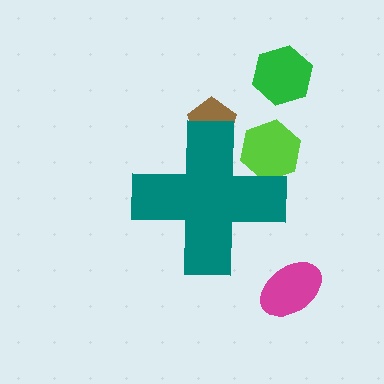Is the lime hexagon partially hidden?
Yes, the lime hexagon is partially hidden behind the teal cross.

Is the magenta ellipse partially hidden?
No, the magenta ellipse is fully visible.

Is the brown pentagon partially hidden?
Yes, the brown pentagon is partially hidden behind the teal cross.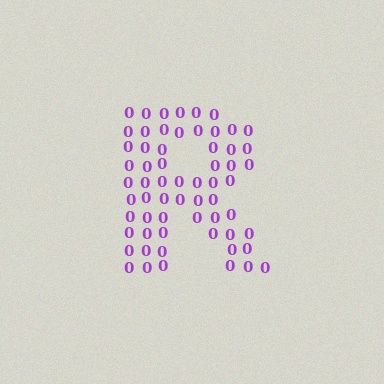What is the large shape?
The large shape is the letter R.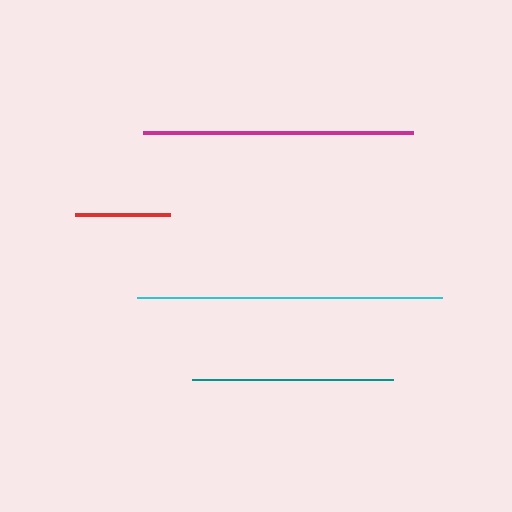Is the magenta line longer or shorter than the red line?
The magenta line is longer than the red line.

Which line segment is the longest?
The cyan line is the longest at approximately 305 pixels.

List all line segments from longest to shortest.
From longest to shortest: cyan, magenta, teal, red.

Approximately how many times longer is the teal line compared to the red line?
The teal line is approximately 2.1 times the length of the red line.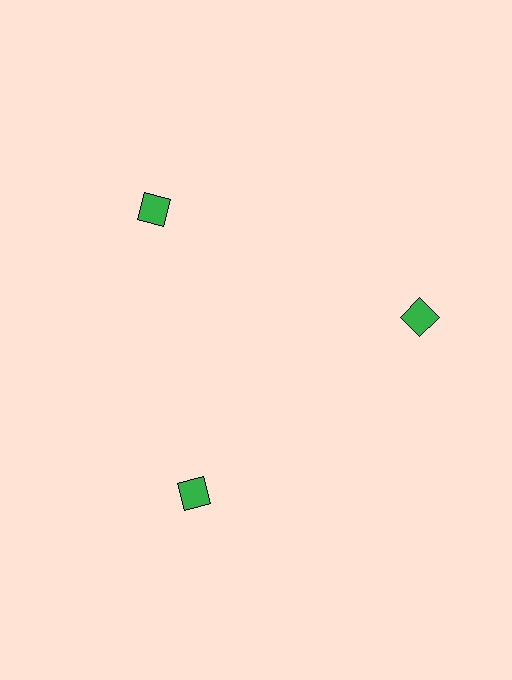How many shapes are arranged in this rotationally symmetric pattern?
There are 3 shapes, arranged in 3 groups of 1.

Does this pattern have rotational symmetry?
Yes, this pattern has 3-fold rotational symmetry. It looks the same after rotating 120 degrees around the center.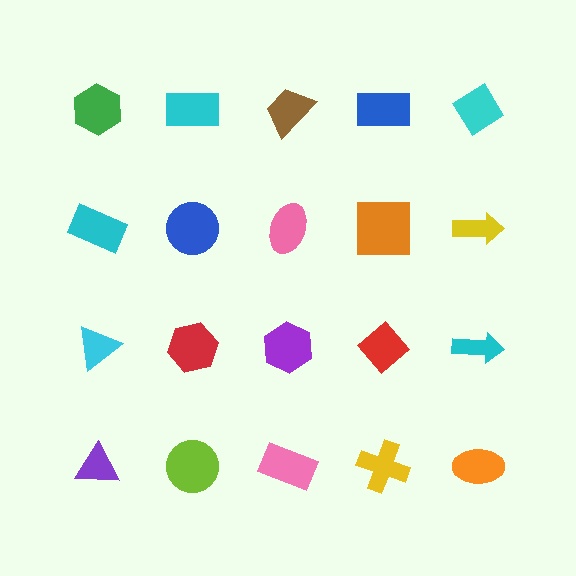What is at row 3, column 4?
A red diamond.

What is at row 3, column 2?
A red hexagon.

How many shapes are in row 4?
5 shapes.